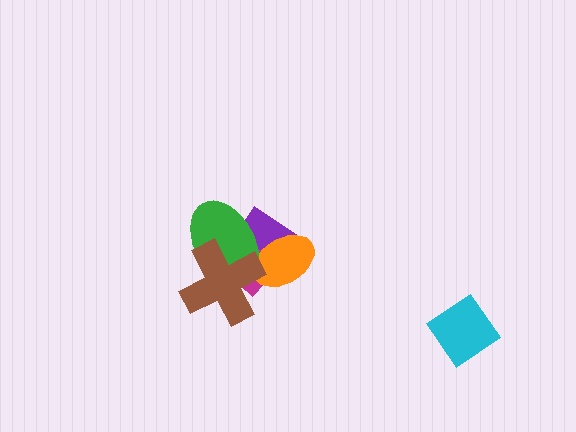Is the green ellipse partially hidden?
Yes, it is partially covered by another shape.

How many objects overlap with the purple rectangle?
3 objects overlap with the purple rectangle.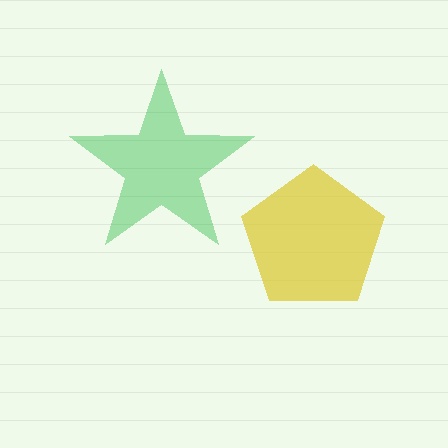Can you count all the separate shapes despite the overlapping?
Yes, there are 2 separate shapes.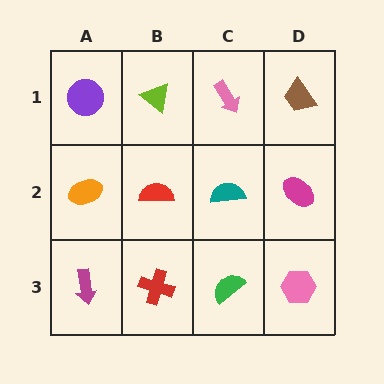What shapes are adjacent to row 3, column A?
An orange ellipse (row 2, column A), a red cross (row 3, column B).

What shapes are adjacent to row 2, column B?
A lime triangle (row 1, column B), a red cross (row 3, column B), an orange ellipse (row 2, column A), a teal semicircle (row 2, column C).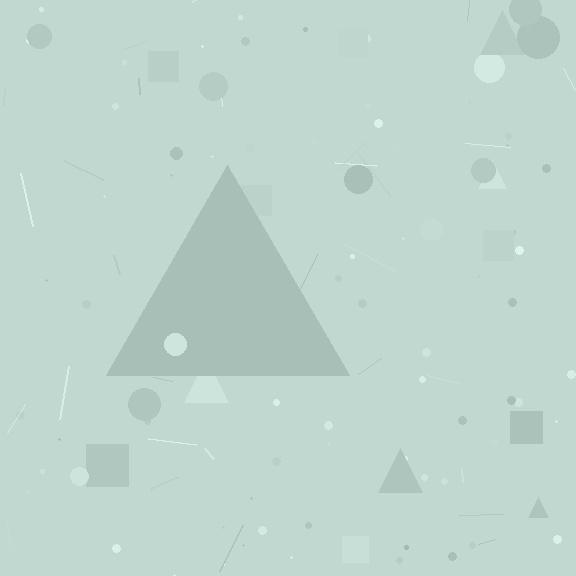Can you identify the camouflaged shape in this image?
The camouflaged shape is a triangle.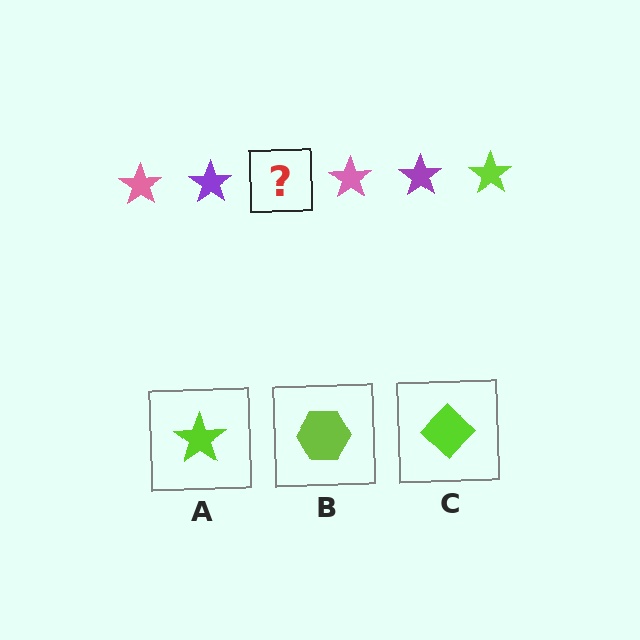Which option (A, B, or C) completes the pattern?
A.